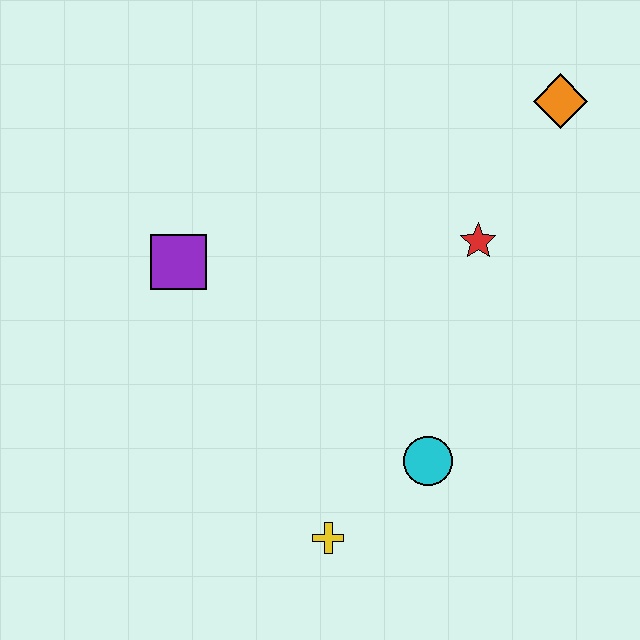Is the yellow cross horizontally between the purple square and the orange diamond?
Yes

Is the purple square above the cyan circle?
Yes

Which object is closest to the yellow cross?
The cyan circle is closest to the yellow cross.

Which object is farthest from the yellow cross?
The orange diamond is farthest from the yellow cross.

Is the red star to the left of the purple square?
No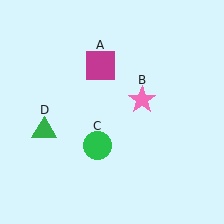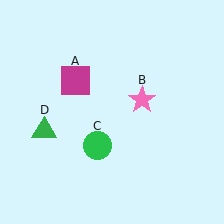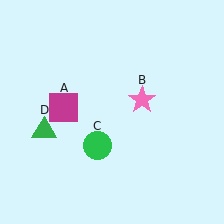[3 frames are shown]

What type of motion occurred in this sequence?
The magenta square (object A) rotated counterclockwise around the center of the scene.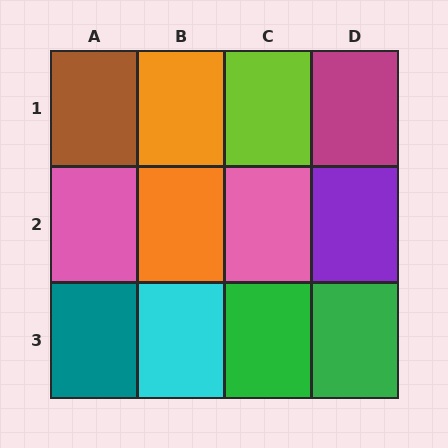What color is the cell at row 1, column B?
Orange.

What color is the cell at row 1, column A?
Brown.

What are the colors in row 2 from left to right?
Pink, orange, pink, purple.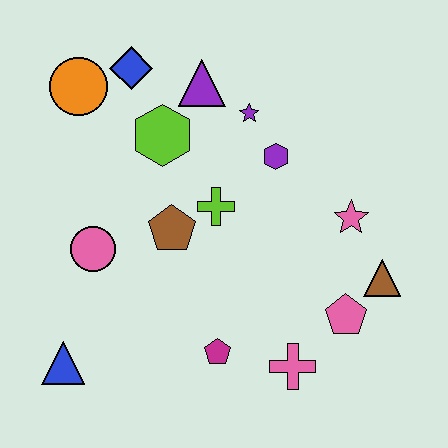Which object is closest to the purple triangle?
The purple star is closest to the purple triangle.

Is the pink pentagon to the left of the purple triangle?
No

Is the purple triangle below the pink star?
No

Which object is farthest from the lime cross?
The blue triangle is farthest from the lime cross.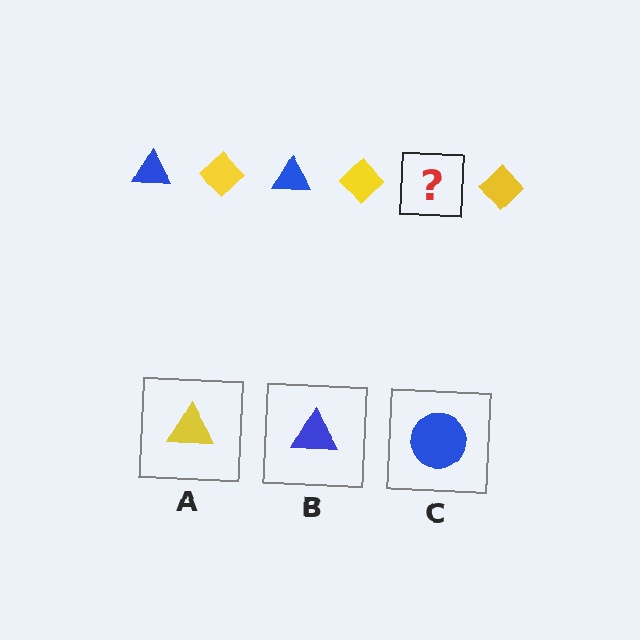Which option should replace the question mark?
Option B.